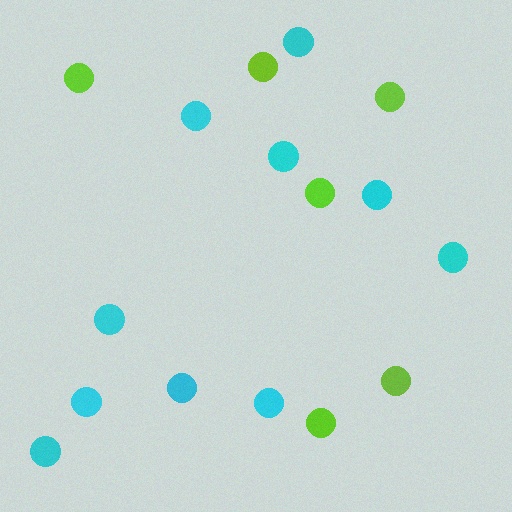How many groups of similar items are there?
There are 2 groups: one group of lime circles (6) and one group of cyan circles (10).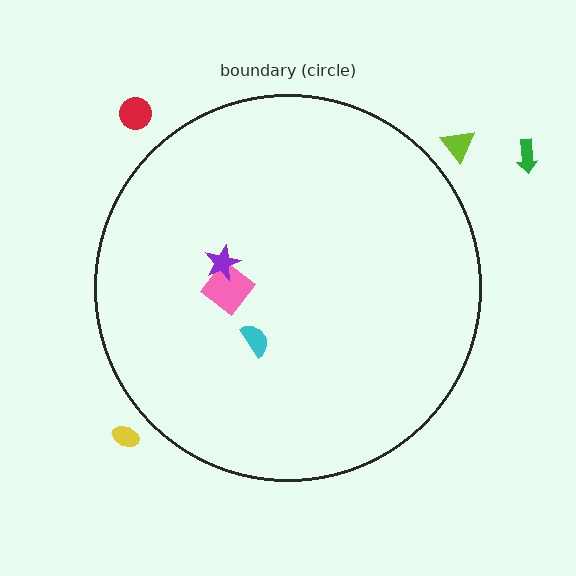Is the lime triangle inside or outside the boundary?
Outside.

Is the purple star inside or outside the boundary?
Inside.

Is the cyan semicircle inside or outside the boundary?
Inside.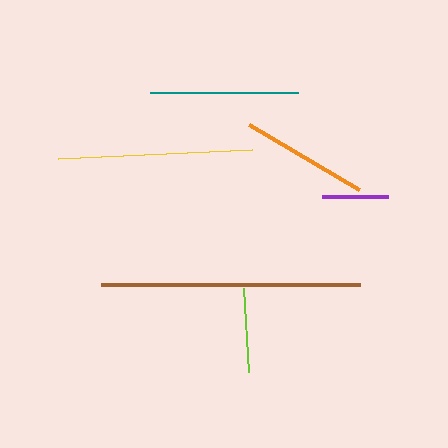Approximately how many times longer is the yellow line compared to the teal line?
The yellow line is approximately 1.3 times the length of the teal line.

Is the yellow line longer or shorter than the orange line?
The yellow line is longer than the orange line.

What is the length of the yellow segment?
The yellow segment is approximately 194 pixels long.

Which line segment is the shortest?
The purple line is the shortest at approximately 65 pixels.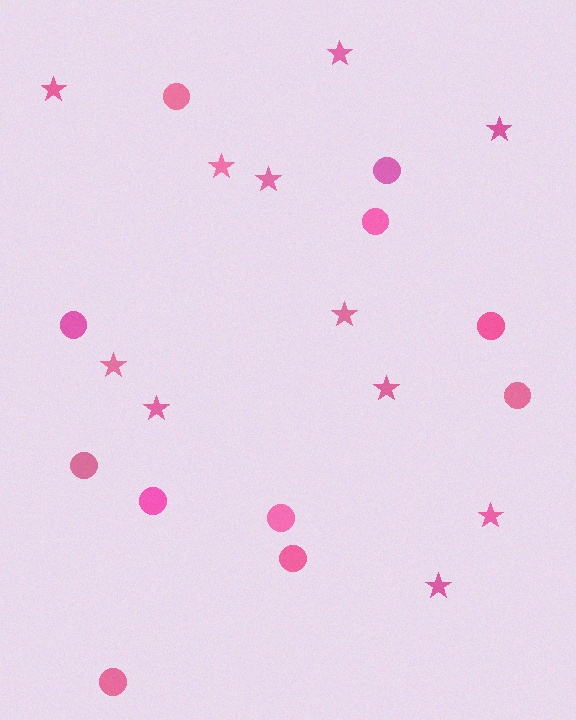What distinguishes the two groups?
There are 2 groups: one group of stars (11) and one group of circles (11).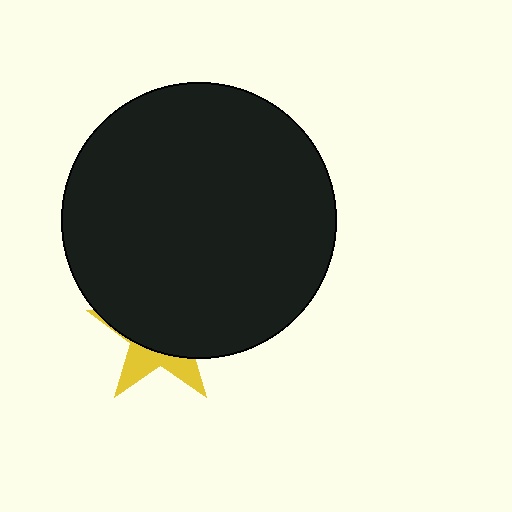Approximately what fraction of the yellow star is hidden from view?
Roughly 69% of the yellow star is hidden behind the black circle.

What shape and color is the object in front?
The object in front is a black circle.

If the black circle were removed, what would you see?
You would see the complete yellow star.